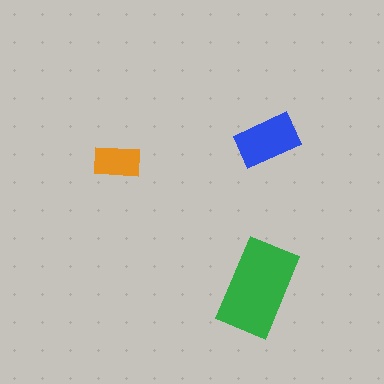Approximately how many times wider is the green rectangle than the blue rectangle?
About 1.5 times wider.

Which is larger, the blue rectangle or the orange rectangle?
The blue one.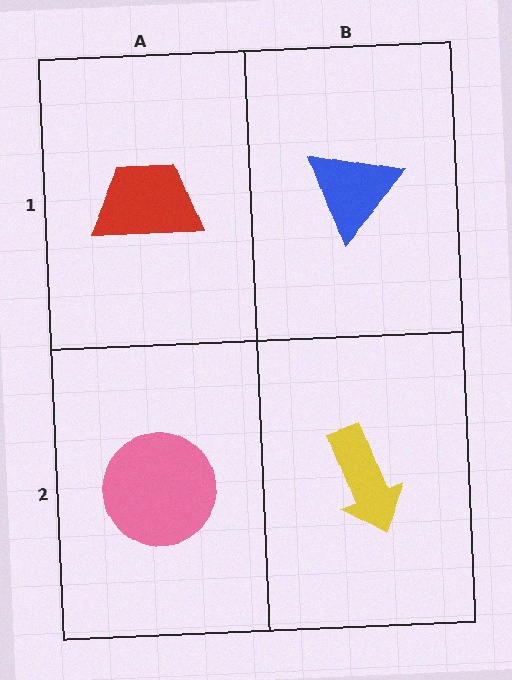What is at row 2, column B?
A yellow arrow.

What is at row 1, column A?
A red trapezoid.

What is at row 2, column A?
A pink circle.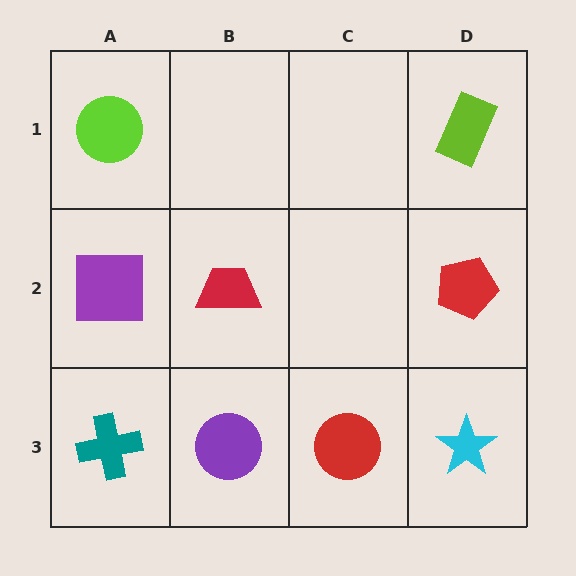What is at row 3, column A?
A teal cross.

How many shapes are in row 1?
2 shapes.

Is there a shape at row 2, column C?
No, that cell is empty.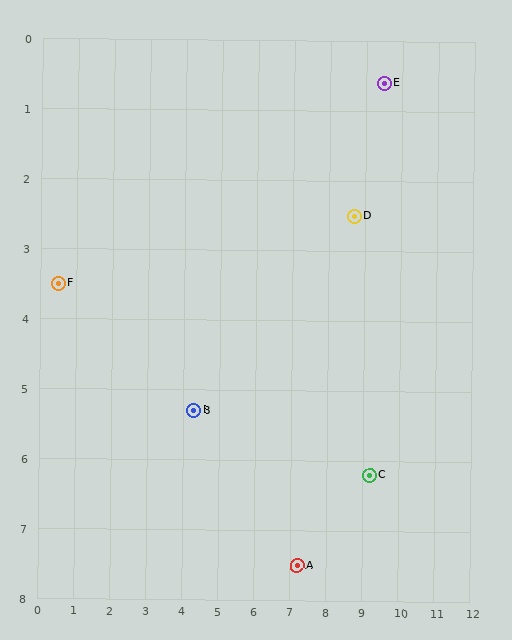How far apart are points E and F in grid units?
Points E and F are about 9.5 grid units apart.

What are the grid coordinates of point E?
Point E is at approximately (9.5, 0.6).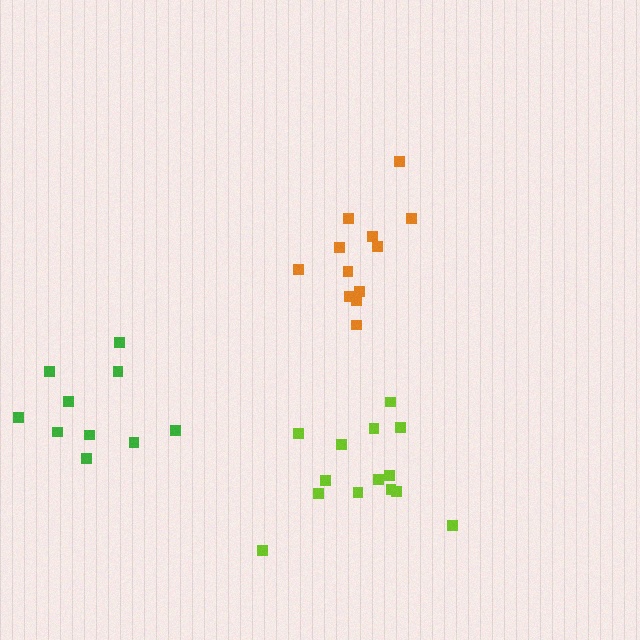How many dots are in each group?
Group 1: 10 dots, Group 2: 14 dots, Group 3: 12 dots (36 total).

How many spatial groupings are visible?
There are 3 spatial groupings.